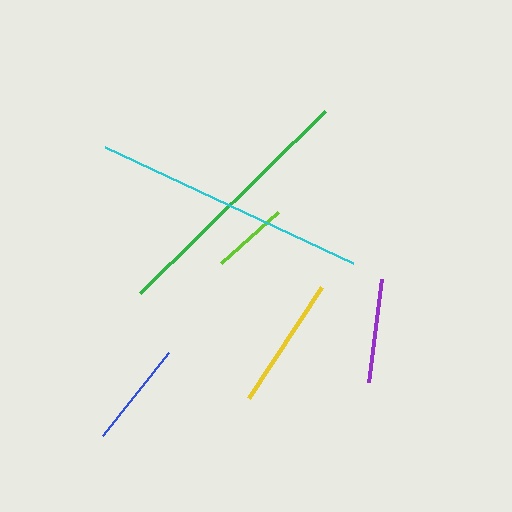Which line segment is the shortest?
The lime line is the shortest at approximately 77 pixels.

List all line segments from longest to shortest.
From longest to shortest: cyan, green, yellow, blue, purple, lime.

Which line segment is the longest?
The cyan line is the longest at approximately 273 pixels.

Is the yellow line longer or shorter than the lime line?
The yellow line is longer than the lime line.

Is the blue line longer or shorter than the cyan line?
The cyan line is longer than the blue line.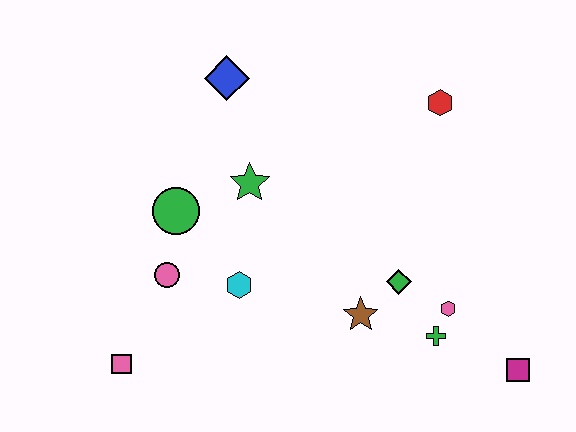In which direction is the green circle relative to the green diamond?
The green circle is to the left of the green diamond.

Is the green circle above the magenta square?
Yes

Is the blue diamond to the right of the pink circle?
Yes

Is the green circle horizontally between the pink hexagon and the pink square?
Yes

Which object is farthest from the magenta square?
The blue diamond is farthest from the magenta square.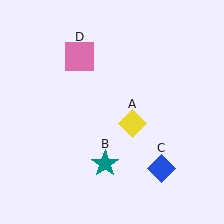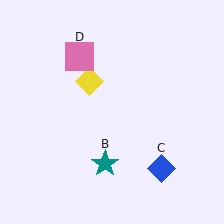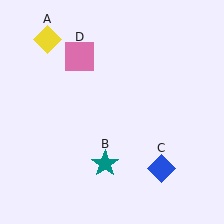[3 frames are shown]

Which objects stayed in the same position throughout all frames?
Teal star (object B) and blue diamond (object C) and pink square (object D) remained stationary.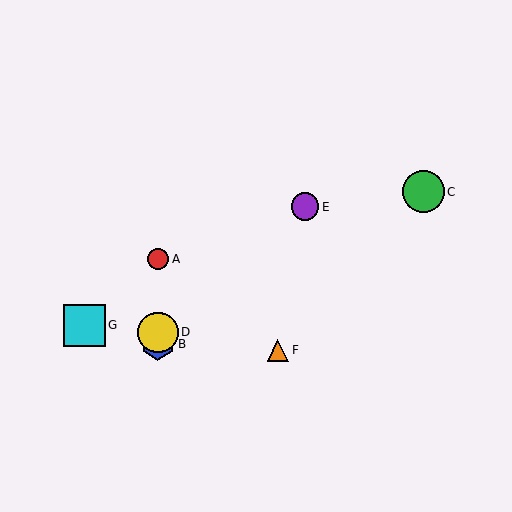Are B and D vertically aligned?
Yes, both are at x≈158.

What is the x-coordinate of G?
Object G is at x≈84.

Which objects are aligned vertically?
Objects A, B, D are aligned vertically.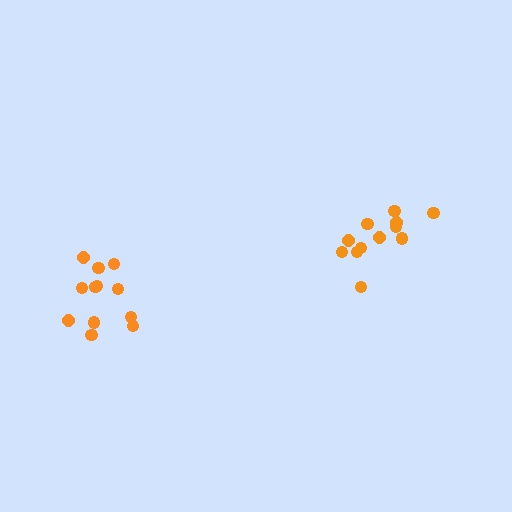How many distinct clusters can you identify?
There are 2 distinct clusters.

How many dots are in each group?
Group 1: 12 dots, Group 2: 12 dots (24 total).